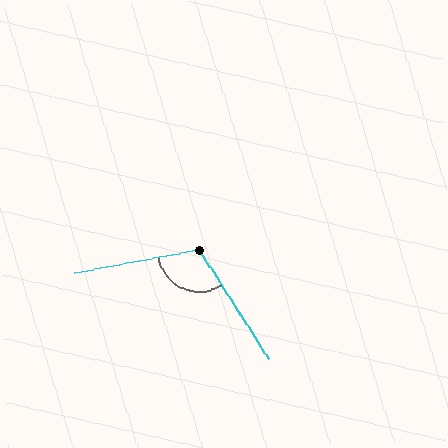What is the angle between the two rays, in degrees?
Approximately 112 degrees.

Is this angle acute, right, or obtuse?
It is obtuse.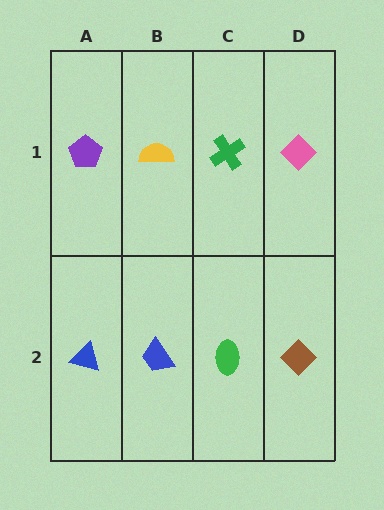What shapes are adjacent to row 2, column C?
A green cross (row 1, column C), a blue trapezoid (row 2, column B), a brown diamond (row 2, column D).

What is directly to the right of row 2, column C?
A brown diamond.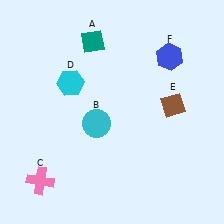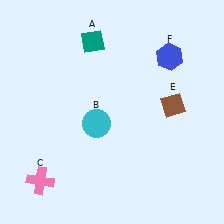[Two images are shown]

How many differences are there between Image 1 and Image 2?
There is 1 difference between the two images.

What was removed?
The cyan hexagon (D) was removed in Image 2.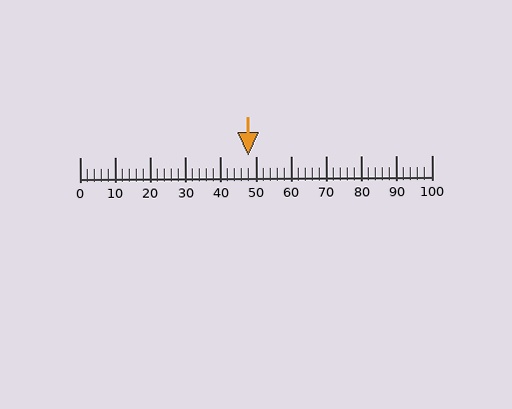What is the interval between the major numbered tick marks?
The major tick marks are spaced 10 units apart.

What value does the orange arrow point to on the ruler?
The orange arrow points to approximately 48.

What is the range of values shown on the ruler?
The ruler shows values from 0 to 100.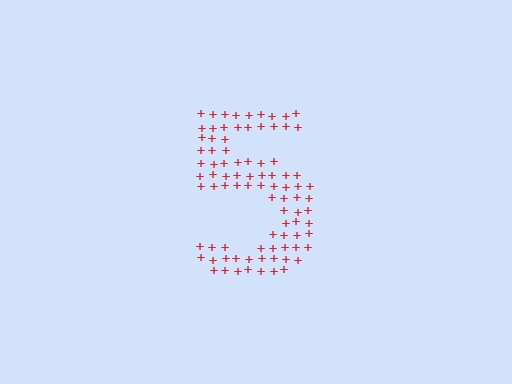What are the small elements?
The small elements are plus signs.